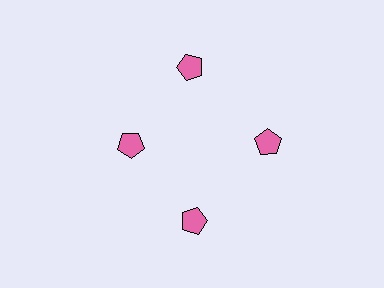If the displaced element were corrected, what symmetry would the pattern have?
It would have 4-fold rotational symmetry — the pattern would map onto itself every 90 degrees.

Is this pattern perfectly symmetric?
No. The 4 pink pentagons are arranged in a ring, but one element near the 9 o'clock position is pulled inward toward the center, breaking the 4-fold rotational symmetry.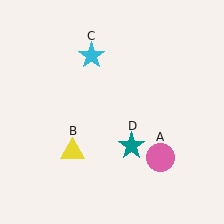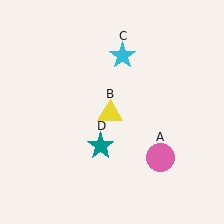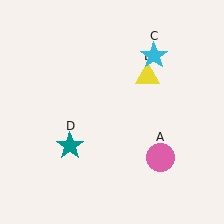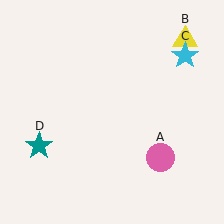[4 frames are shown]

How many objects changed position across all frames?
3 objects changed position: yellow triangle (object B), cyan star (object C), teal star (object D).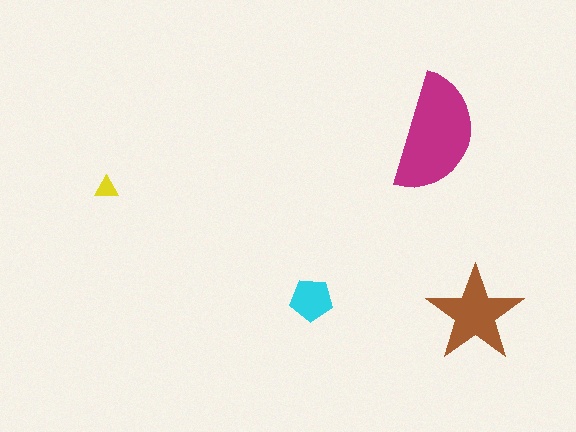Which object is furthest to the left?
The yellow triangle is leftmost.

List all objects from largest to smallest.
The magenta semicircle, the brown star, the cyan pentagon, the yellow triangle.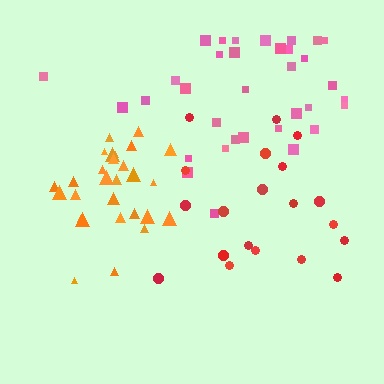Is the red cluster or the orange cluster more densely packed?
Orange.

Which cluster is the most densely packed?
Orange.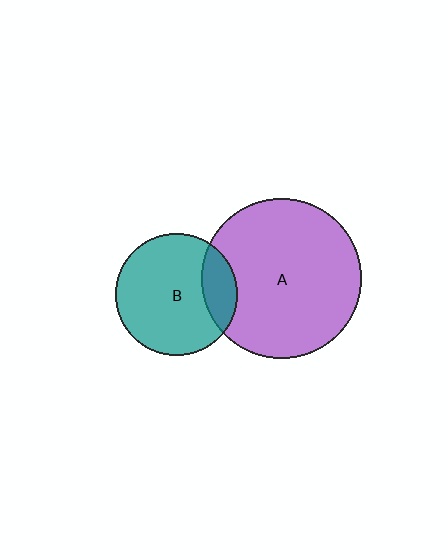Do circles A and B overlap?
Yes.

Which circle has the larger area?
Circle A (purple).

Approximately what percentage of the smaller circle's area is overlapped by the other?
Approximately 20%.